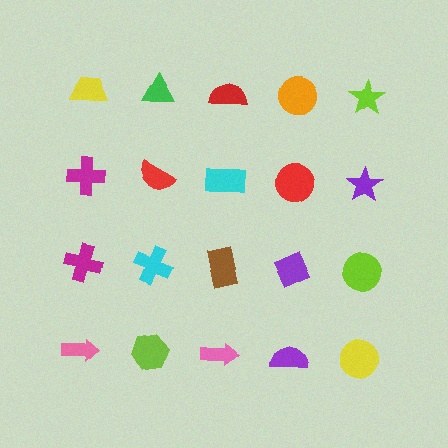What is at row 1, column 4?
An orange circle.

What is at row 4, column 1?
A pink arrow.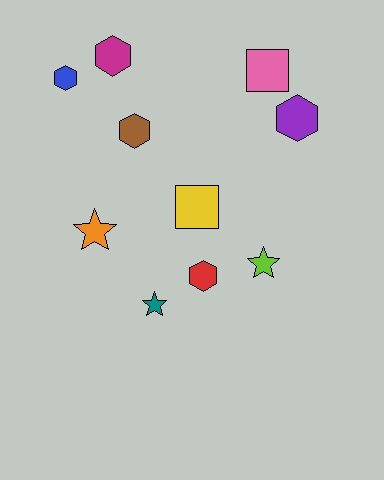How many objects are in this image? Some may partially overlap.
There are 10 objects.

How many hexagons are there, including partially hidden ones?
There are 5 hexagons.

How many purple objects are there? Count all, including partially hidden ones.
There is 1 purple object.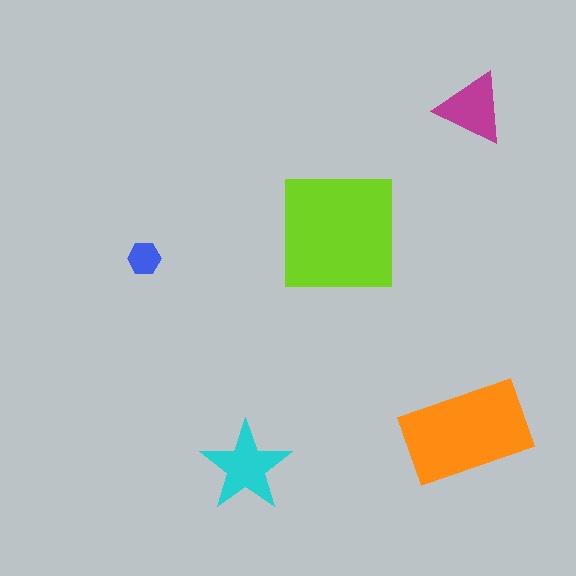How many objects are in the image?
There are 5 objects in the image.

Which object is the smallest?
The blue hexagon.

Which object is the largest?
The lime square.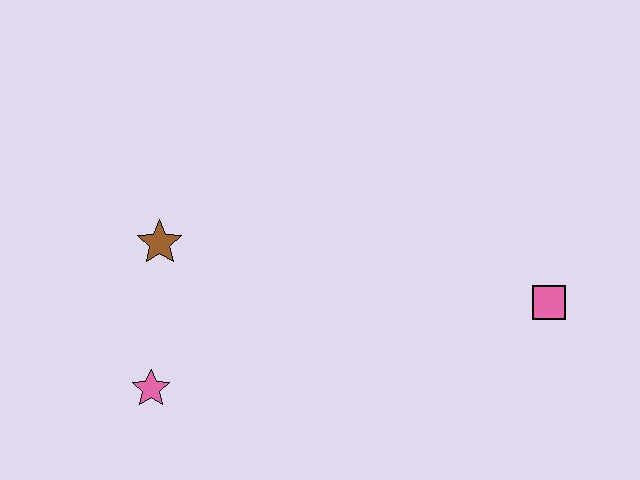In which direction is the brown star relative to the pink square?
The brown star is to the left of the pink square.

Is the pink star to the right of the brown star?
No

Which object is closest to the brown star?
The pink star is closest to the brown star.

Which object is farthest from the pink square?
The pink star is farthest from the pink square.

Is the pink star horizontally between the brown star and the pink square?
No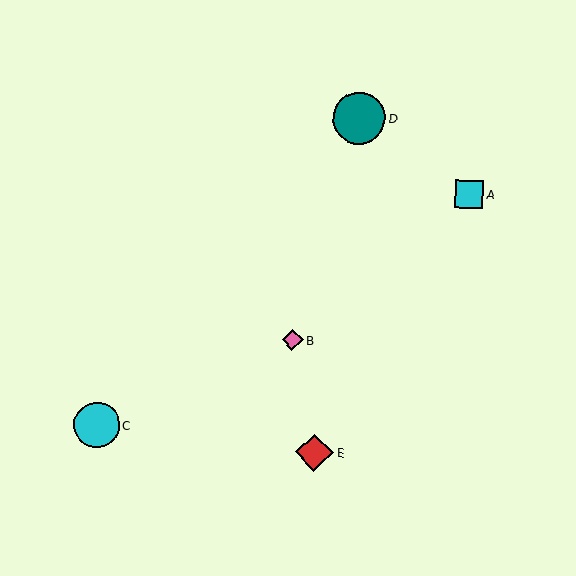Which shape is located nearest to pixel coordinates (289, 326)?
The pink diamond (labeled B) at (292, 340) is nearest to that location.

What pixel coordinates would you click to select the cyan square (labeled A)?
Click at (469, 195) to select the cyan square A.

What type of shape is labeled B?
Shape B is a pink diamond.